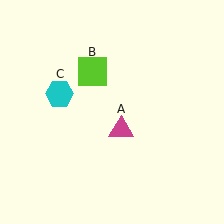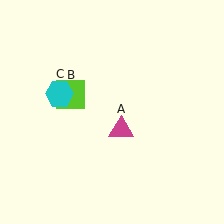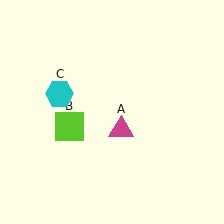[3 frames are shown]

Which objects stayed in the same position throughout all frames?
Magenta triangle (object A) and cyan hexagon (object C) remained stationary.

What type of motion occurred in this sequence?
The lime square (object B) rotated counterclockwise around the center of the scene.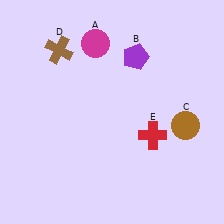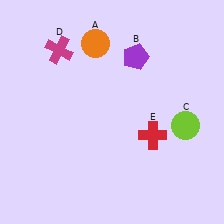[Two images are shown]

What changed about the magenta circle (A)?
In Image 1, A is magenta. In Image 2, it changed to orange.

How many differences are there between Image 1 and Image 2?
There are 3 differences between the two images.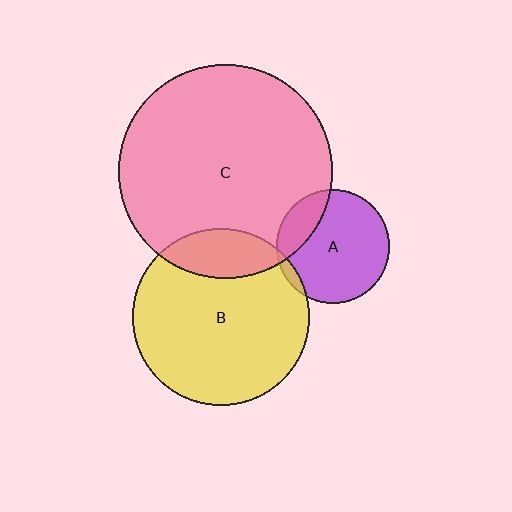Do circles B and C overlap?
Yes.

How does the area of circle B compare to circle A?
Approximately 2.4 times.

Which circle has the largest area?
Circle C (pink).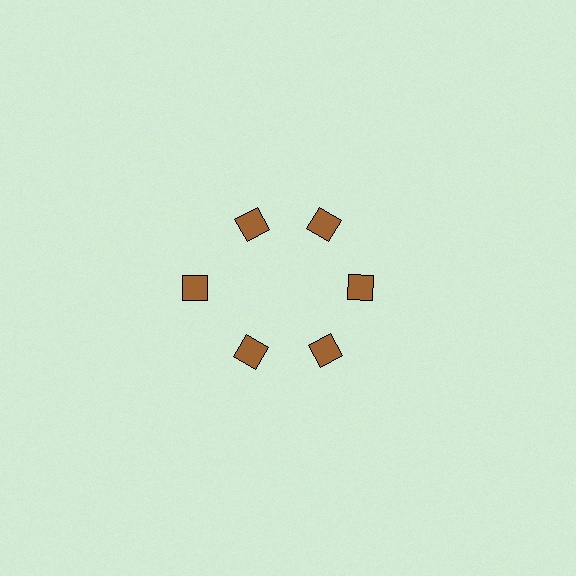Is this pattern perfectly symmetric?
No. The 6 brown diamonds are arranged in a ring, but one element near the 9 o'clock position is pushed outward from the center, breaking the 6-fold rotational symmetry.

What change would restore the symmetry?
The symmetry would be restored by moving it inward, back onto the ring so that all 6 diamonds sit at equal angles and equal distance from the center.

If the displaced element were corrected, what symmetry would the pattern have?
It would have 6-fold rotational symmetry — the pattern would map onto itself every 60 degrees.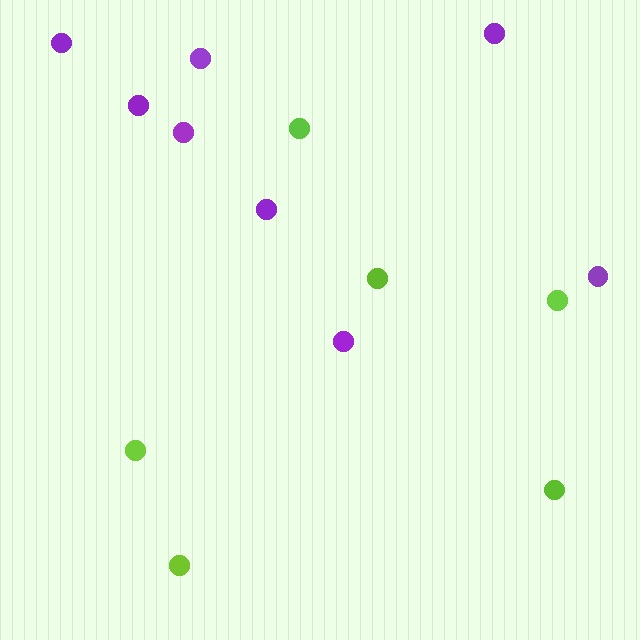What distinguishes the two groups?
There are 2 groups: one group of lime circles (6) and one group of purple circles (8).